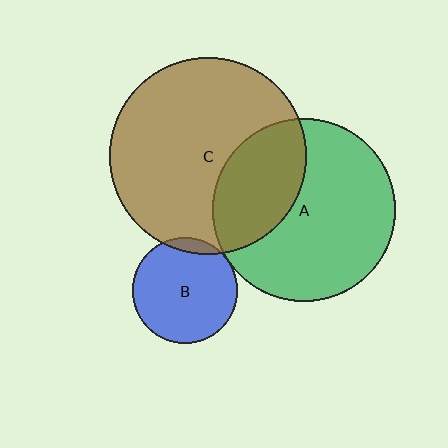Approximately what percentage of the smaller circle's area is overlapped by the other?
Approximately 5%.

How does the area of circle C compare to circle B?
Approximately 3.5 times.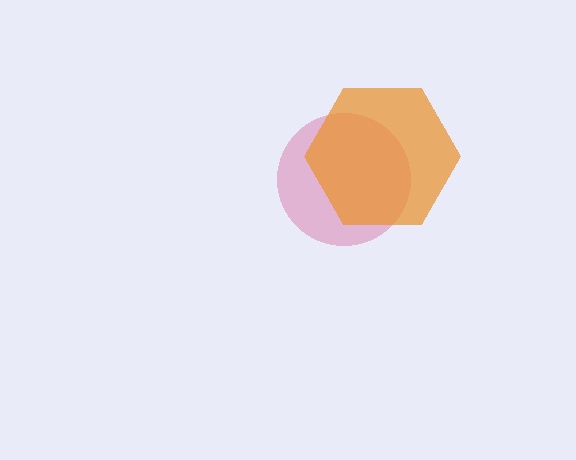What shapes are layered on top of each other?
The layered shapes are: a pink circle, an orange hexagon.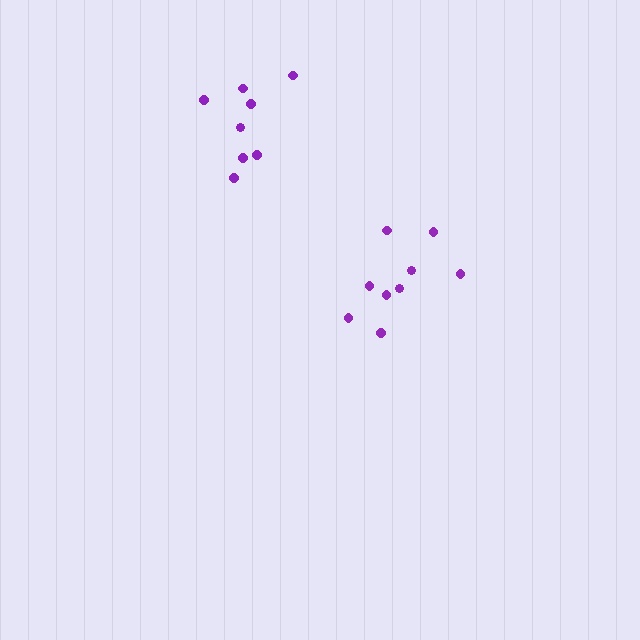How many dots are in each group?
Group 1: 9 dots, Group 2: 8 dots (17 total).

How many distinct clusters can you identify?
There are 2 distinct clusters.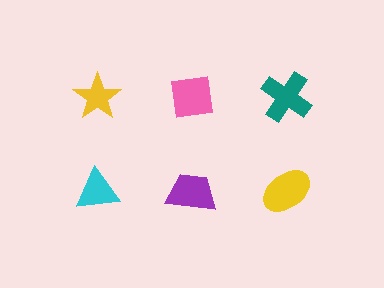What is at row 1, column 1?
A yellow star.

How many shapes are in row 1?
3 shapes.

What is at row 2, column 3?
A yellow ellipse.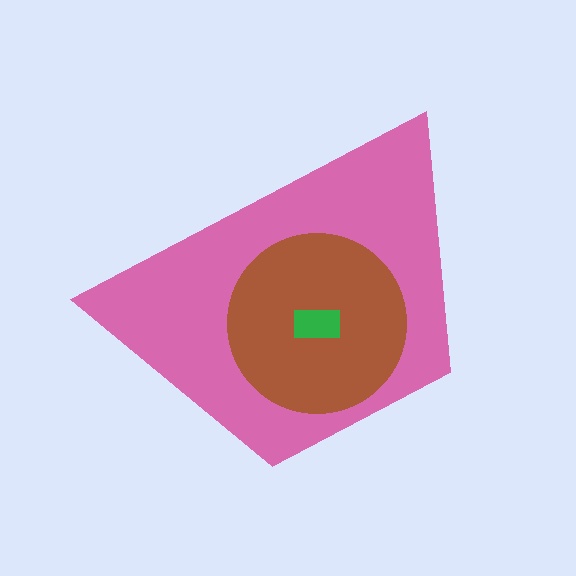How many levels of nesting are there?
3.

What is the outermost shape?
The pink trapezoid.